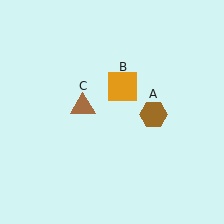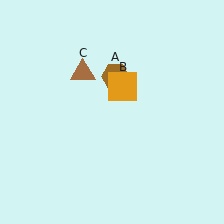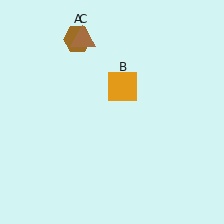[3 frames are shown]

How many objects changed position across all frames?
2 objects changed position: brown hexagon (object A), brown triangle (object C).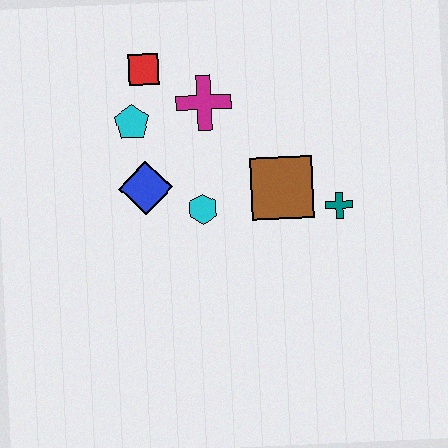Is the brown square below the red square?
Yes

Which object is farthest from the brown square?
The red square is farthest from the brown square.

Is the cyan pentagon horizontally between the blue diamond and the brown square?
No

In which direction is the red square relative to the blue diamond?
The red square is above the blue diamond.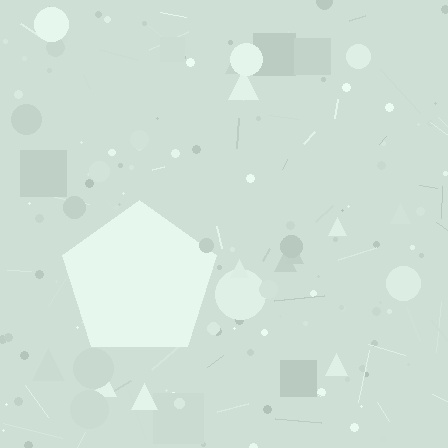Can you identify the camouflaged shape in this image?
The camouflaged shape is a pentagon.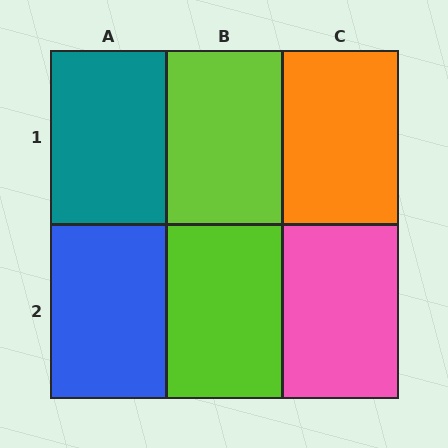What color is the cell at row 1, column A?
Teal.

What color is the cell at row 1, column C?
Orange.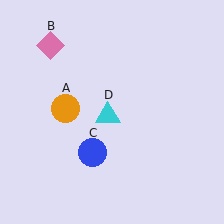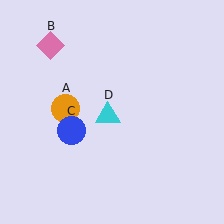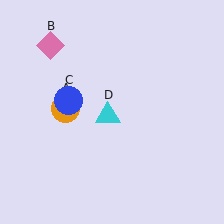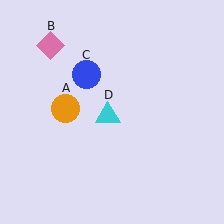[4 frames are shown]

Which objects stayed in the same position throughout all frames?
Orange circle (object A) and pink diamond (object B) and cyan triangle (object D) remained stationary.